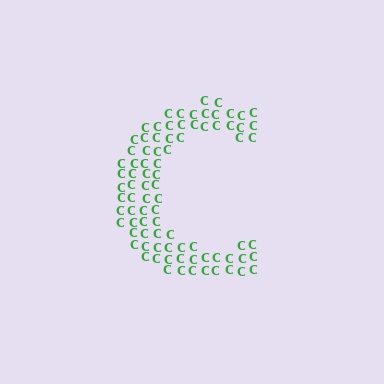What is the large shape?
The large shape is the letter C.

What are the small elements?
The small elements are letter C's.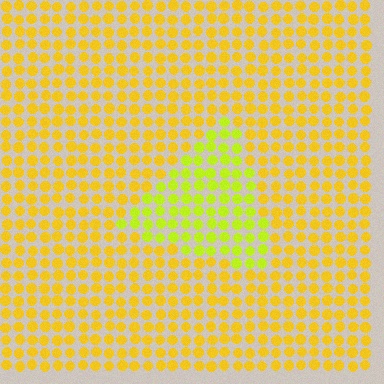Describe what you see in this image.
The image is filled with small yellow elements in a uniform arrangement. A triangle-shaped region is visible where the elements are tinted to a slightly different hue, forming a subtle color boundary.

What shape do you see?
I see a triangle.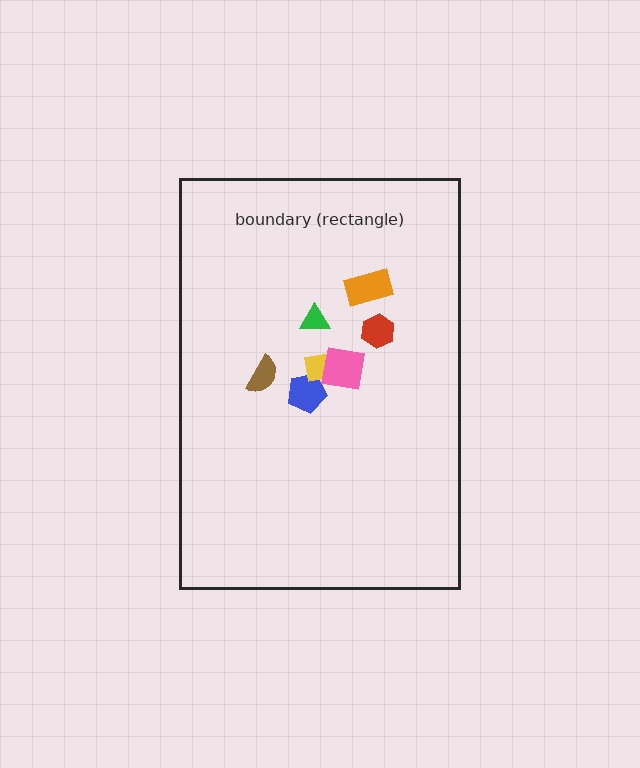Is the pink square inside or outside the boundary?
Inside.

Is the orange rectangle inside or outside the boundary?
Inside.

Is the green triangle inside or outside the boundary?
Inside.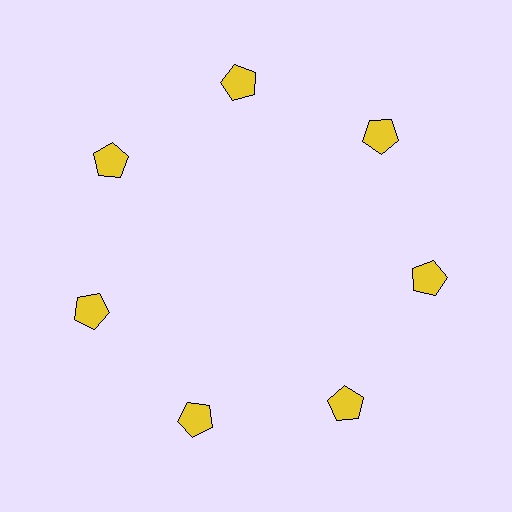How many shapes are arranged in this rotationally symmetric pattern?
There are 7 shapes, arranged in 7 groups of 1.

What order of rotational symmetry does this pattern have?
This pattern has 7-fold rotational symmetry.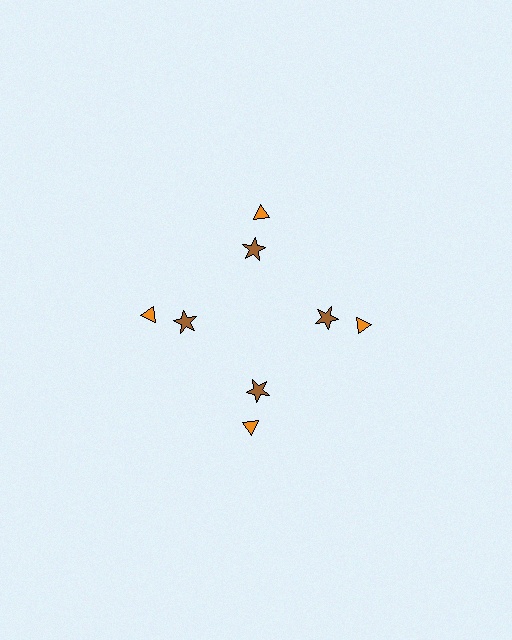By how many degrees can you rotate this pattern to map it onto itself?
The pattern maps onto itself every 90 degrees of rotation.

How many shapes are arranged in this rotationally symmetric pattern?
There are 8 shapes, arranged in 4 groups of 2.